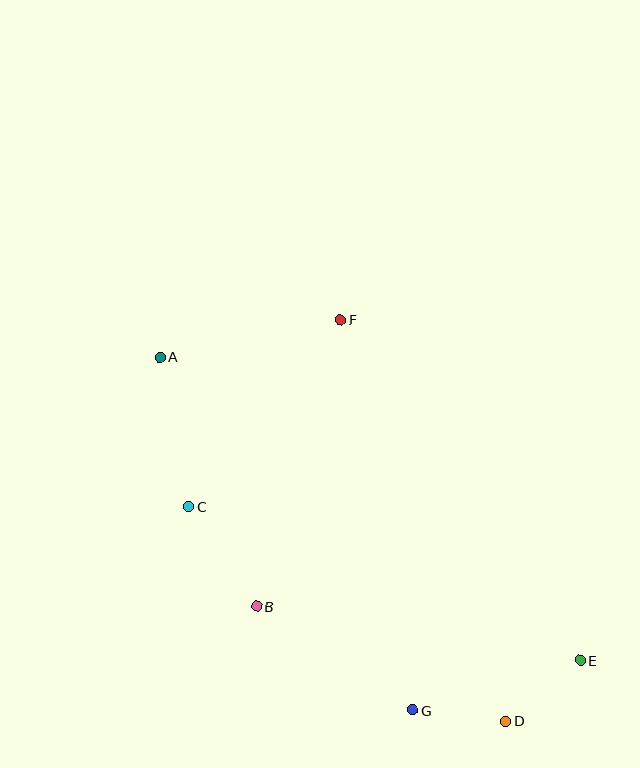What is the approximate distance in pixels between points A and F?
The distance between A and F is approximately 185 pixels.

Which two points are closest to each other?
Points D and G are closest to each other.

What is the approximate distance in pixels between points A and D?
The distance between A and D is approximately 502 pixels.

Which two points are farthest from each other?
Points A and E are farthest from each other.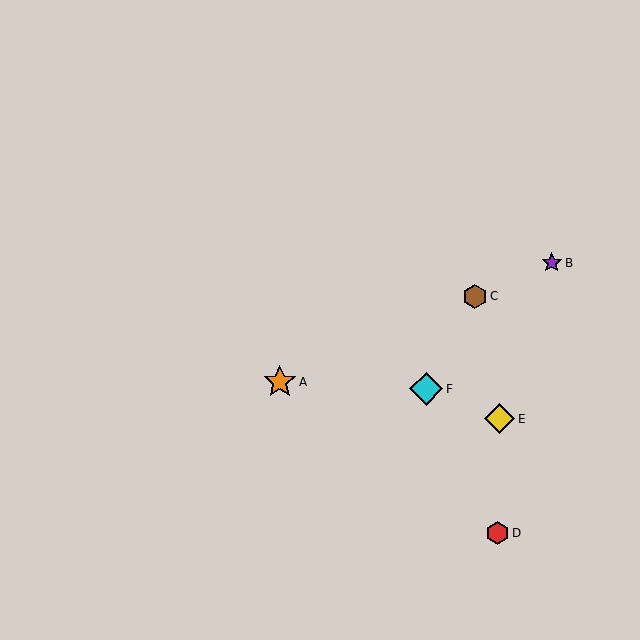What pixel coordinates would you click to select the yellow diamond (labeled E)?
Click at (500, 419) to select the yellow diamond E.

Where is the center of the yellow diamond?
The center of the yellow diamond is at (500, 419).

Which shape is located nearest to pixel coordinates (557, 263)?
The purple star (labeled B) at (552, 263) is nearest to that location.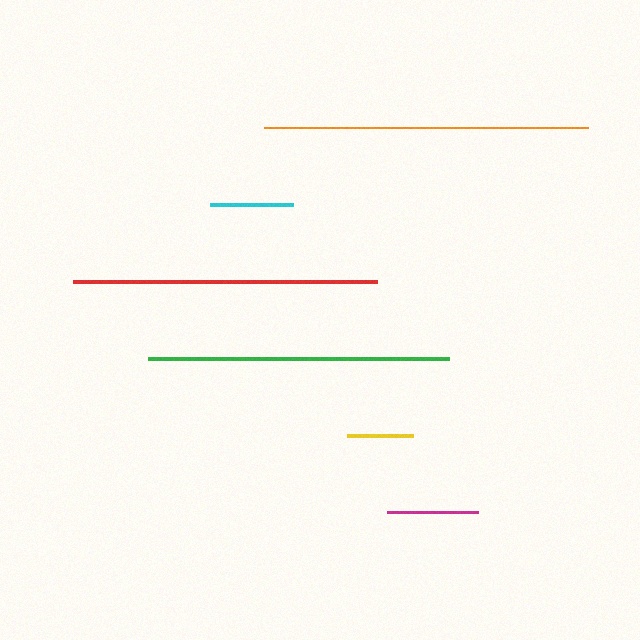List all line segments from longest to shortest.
From longest to shortest: orange, red, green, magenta, cyan, yellow.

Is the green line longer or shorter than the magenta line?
The green line is longer than the magenta line.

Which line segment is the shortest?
The yellow line is the shortest at approximately 66 pixels.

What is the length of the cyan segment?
The cyan segment is approximately 83 pixels long.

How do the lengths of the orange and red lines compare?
The orange and red lines are approximately the same length.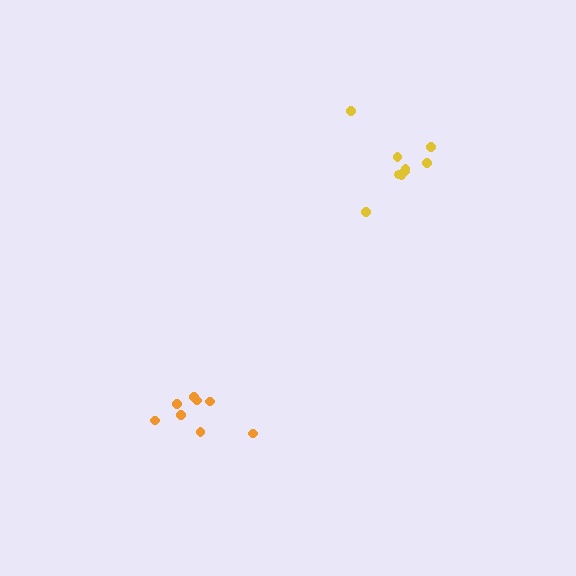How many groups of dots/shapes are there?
There are 2 groups.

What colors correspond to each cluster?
The clusters are colored: orange, yellow.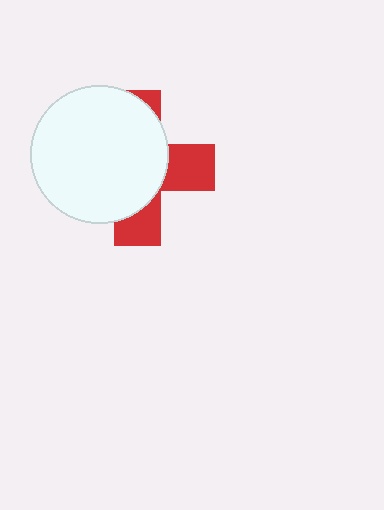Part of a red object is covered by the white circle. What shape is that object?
It is a cross.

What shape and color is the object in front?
The object in front is a white circle.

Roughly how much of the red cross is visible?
A small part of it is visible (roughly 36%).